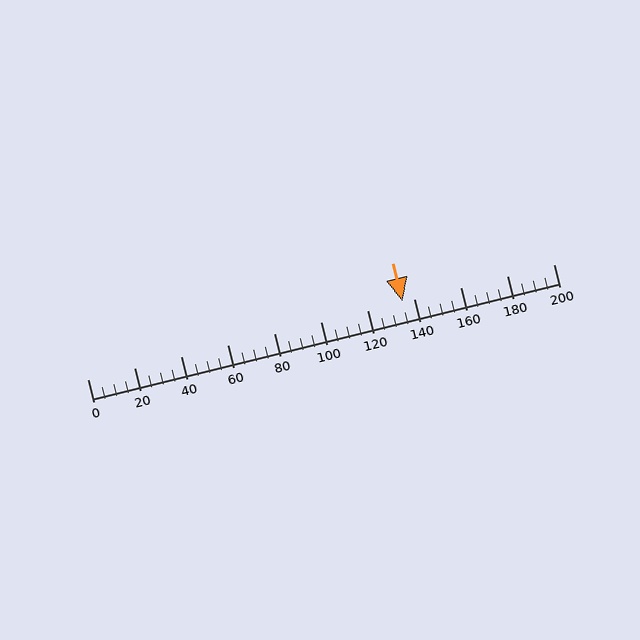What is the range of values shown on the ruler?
The ruler shows values from 0 to 200.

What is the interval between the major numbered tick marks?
The major tick marks are spaced 20 units apart.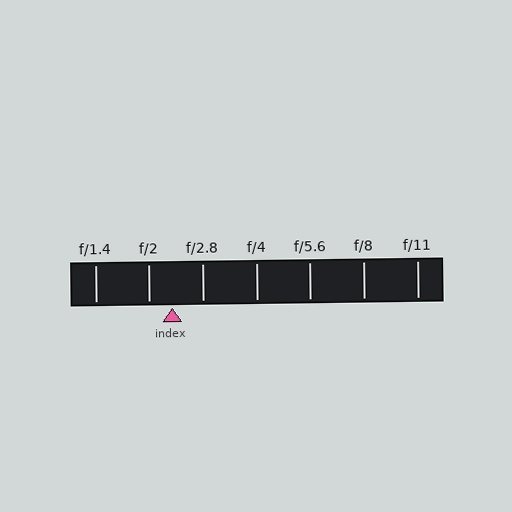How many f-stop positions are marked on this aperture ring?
There are 7 f-stop positions marked.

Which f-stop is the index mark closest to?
The index mark is closest to f/2.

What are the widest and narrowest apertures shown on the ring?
The widest aperture shown is f/1.4 and the narrowest is f/11.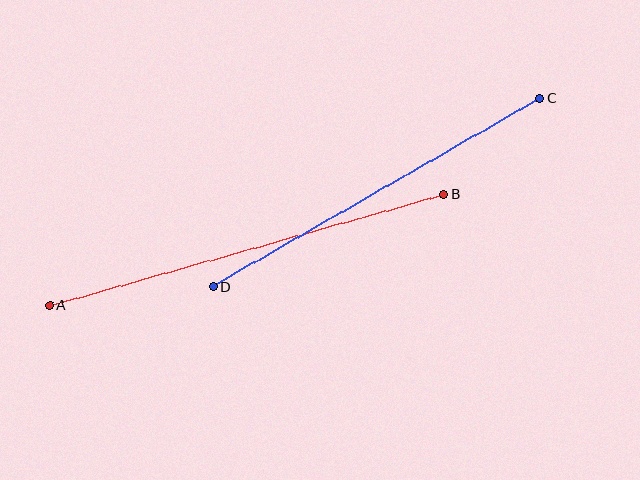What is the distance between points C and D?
The distance is approximately 377 pixels.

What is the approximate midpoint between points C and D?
The midpoint is at approximately (376, 192) pixels.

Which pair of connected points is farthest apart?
Points A and B are farthest apart.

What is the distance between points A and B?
The distance is approximately 410 pixels.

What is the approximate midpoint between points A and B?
The midpoint is at approximately (247, 250) pixels.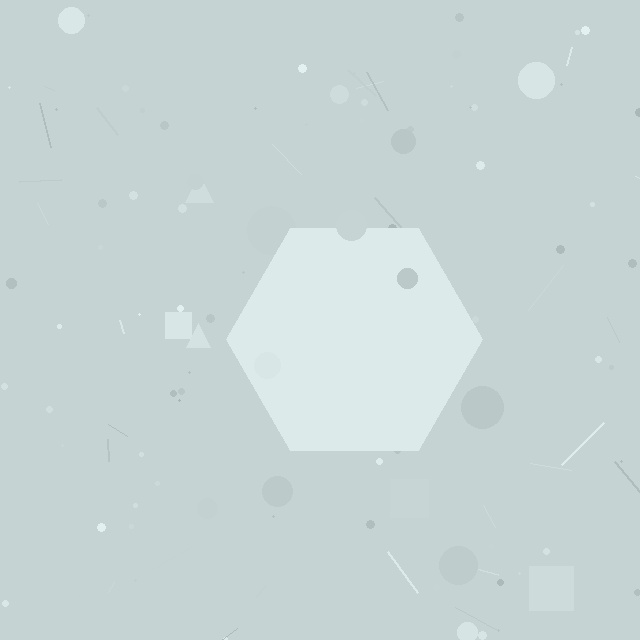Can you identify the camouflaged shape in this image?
The camouflaged shape is a hexagon.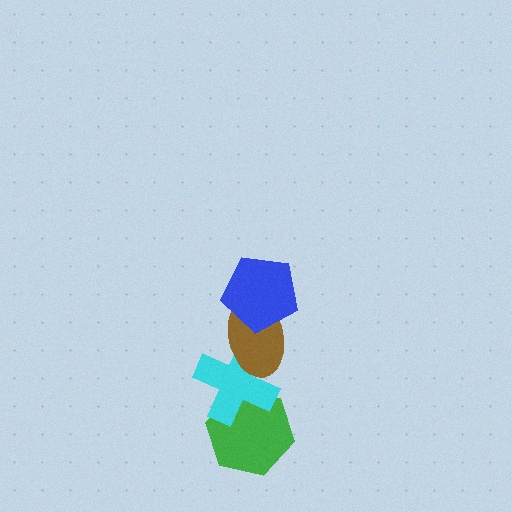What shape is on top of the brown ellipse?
The blue pentagon is on top of the brown ellipse.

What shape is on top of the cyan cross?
The brown ellipse is on top of the cyan cross.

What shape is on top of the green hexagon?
The cyan cross is on top of the green hexagon.